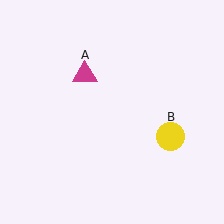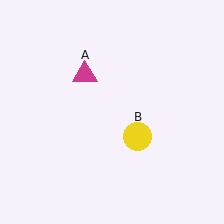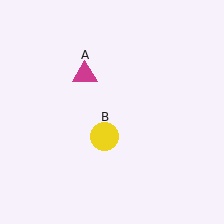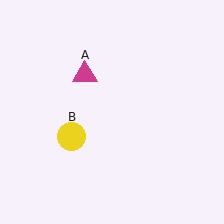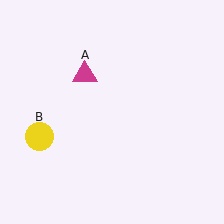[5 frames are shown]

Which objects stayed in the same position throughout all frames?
Magenta triangle (object A) remained stationary.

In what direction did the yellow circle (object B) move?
The yellow circle (object B) moved left.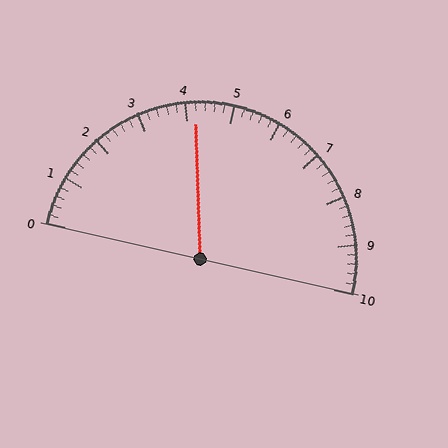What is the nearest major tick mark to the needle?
The nearest major tick mark is 4.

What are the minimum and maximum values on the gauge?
The gauge ranges from 0 to 10.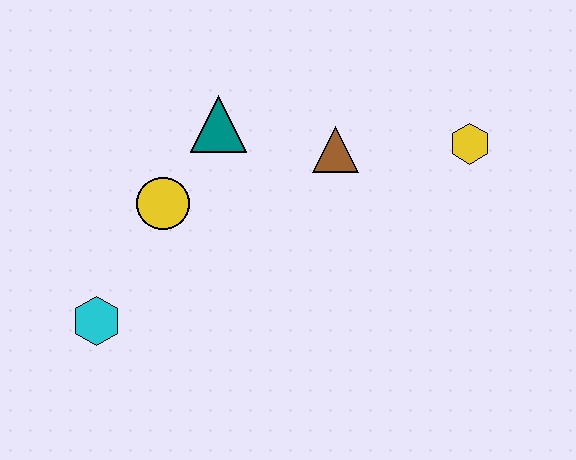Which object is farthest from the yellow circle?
The yellow hexagon is farthest from the yellow circle.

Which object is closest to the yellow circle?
The teal triangle is closest to the yellow circle.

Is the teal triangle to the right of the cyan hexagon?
Yes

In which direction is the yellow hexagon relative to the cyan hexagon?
The yellow hexagon is to the right of the cyan hexagon.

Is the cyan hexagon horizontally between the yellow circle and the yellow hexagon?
No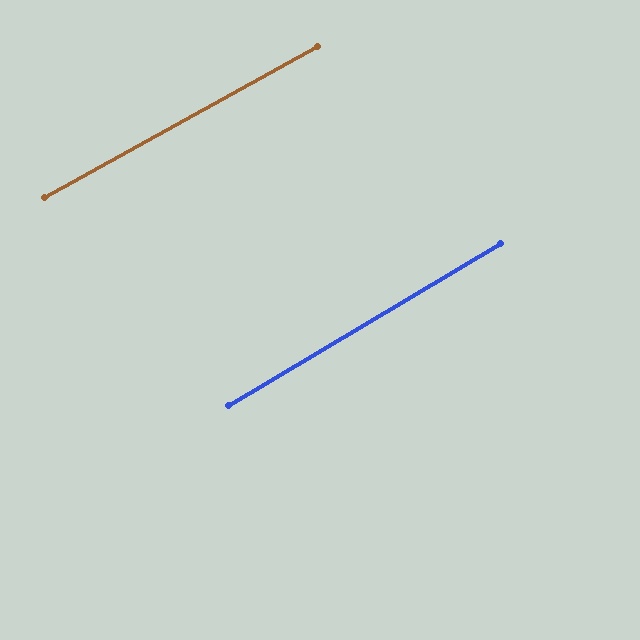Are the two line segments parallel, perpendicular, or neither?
Parallel — their directions differ by only 1.9°.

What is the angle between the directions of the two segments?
Approximately 2 degrees.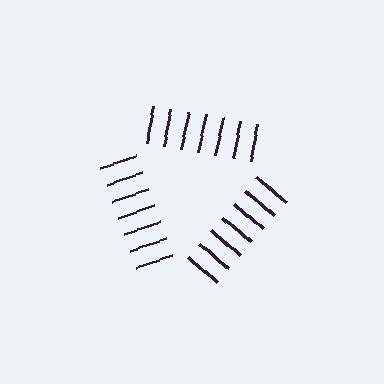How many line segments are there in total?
21 — 7 along each of the 3 edges.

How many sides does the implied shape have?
3 sides — the line-ends trace a triangle.